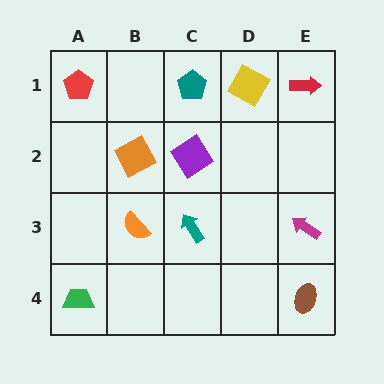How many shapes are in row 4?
2 shapes.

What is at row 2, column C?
A purple diamond.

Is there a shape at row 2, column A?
No, that cell is empty.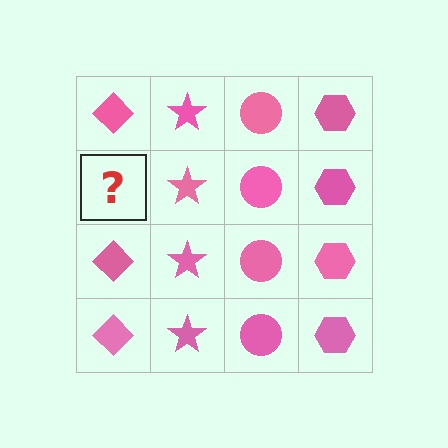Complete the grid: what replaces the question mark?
The question mark should be replaced with a pink diamond.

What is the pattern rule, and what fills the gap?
The rule is that each column has a consistent shape. The gap should be filled with a pink diamond.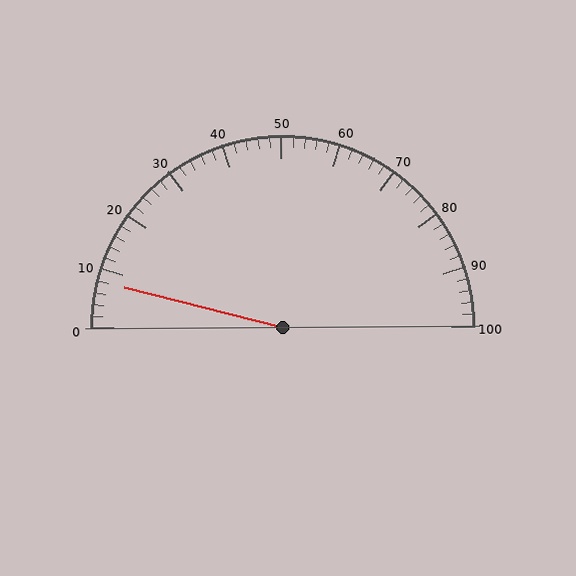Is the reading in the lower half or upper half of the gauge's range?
The reading is in the lower half of the range (0 to 100).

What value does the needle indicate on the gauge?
The needle indicates approximately 8.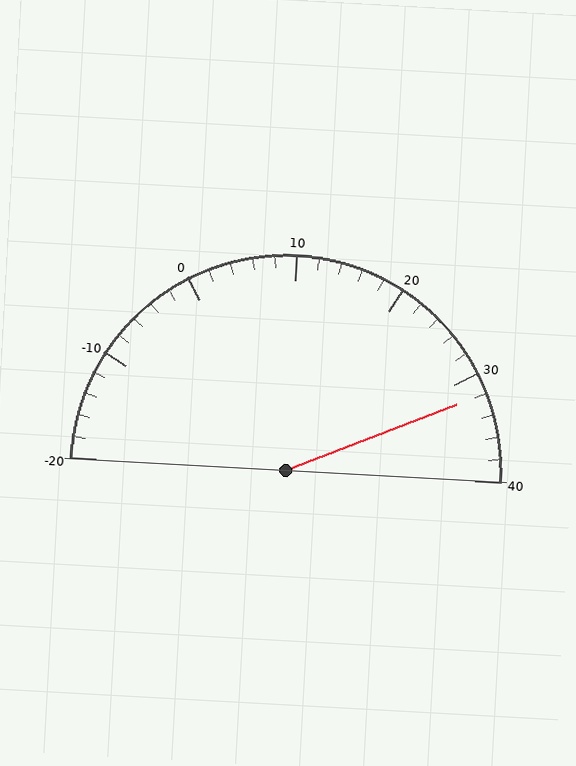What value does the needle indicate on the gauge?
The needle indicates approximately 32.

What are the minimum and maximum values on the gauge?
The gauge ranges from -20 to 40.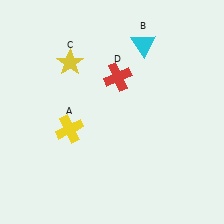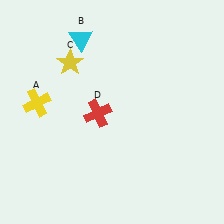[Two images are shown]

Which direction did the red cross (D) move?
The red cross (D) moved down.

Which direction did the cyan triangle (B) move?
The cyan triangle (B) moved left.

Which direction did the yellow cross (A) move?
The yellow cross (A) moved left.